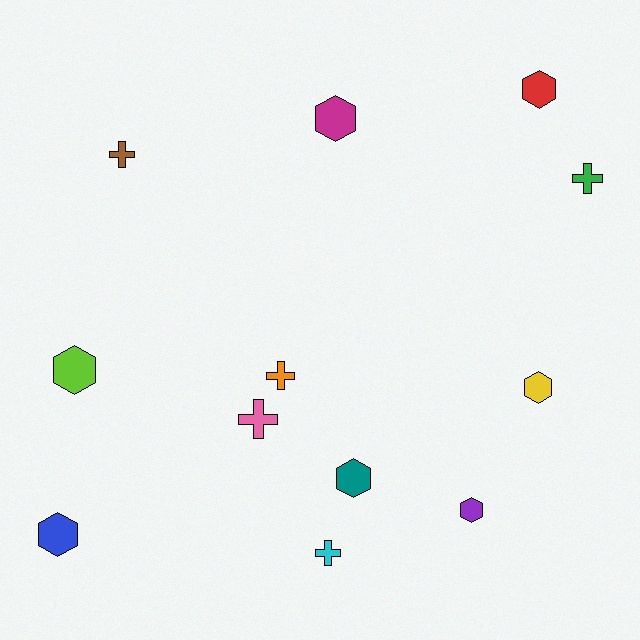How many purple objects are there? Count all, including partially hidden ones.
There is 1 purple object.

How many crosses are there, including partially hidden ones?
There are 5 crosses.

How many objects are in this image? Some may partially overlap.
There are 12 objects.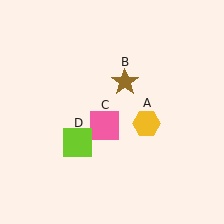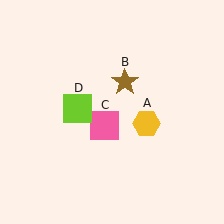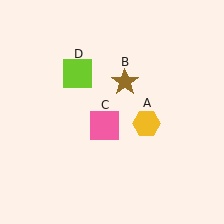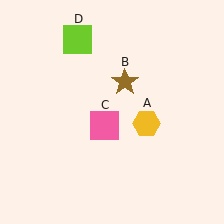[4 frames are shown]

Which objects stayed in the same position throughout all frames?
Yellow hexagon (object A) and brown star (object B) and pink square (object C) remained stationary.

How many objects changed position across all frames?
1 object changed position: lime square (object D).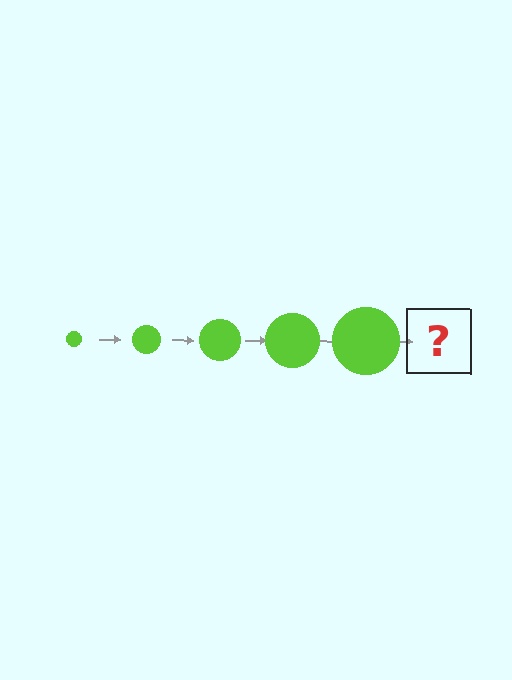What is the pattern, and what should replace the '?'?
The pattern is that the circle gets progressively larger each step. The '?' should be a lime circle, larger than the previous one.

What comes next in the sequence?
The next element should be a lime circle, larger than the previous one.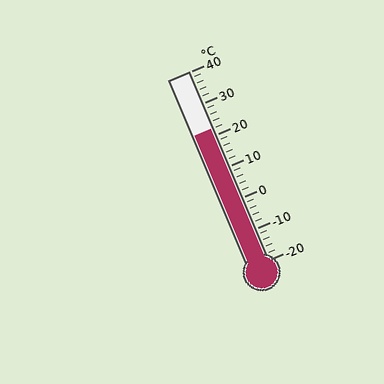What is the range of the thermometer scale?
The thermometer scale ranges from -20°C to 40°C.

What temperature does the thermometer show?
The thermometer shows approximately 22°C.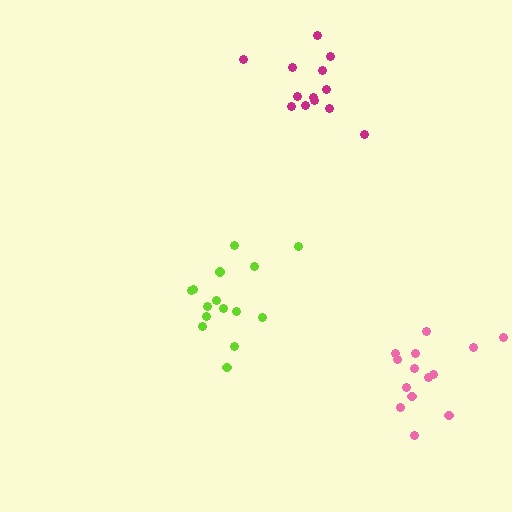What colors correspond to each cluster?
The clusters are colored: lime, pink, magenta.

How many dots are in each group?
Group 1: 15 dots, Group 2: 14 dots, Group 3: 13 dots (42 total).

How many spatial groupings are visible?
There are 3 spatial groupings.